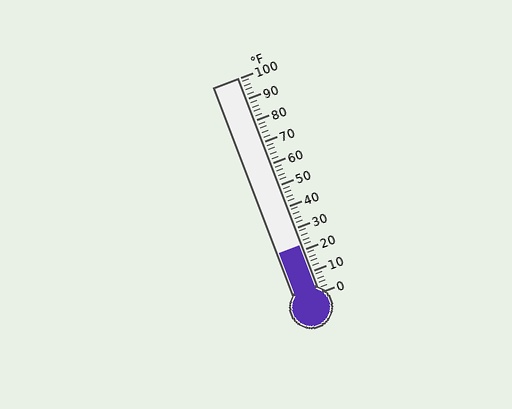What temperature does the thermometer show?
The thermometer shows approximately 22°F.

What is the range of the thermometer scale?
The thermometer scale ranges from 0°F to 100°F.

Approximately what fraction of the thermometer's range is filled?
The thermometer is filled to approximately 20% of its range.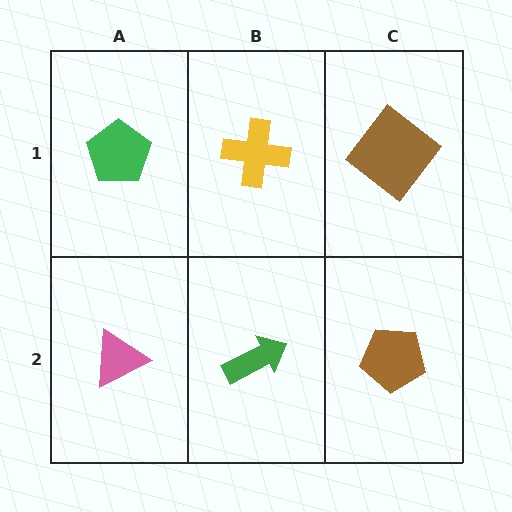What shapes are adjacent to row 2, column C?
A brown diamond (row 1, column C), a green arrow (row 2, column B).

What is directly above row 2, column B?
A yellow cross.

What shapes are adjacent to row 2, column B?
A yellow cross (row 1, column B), a pink triangle (row 2, column A), a brown pentagon (row 2, column C).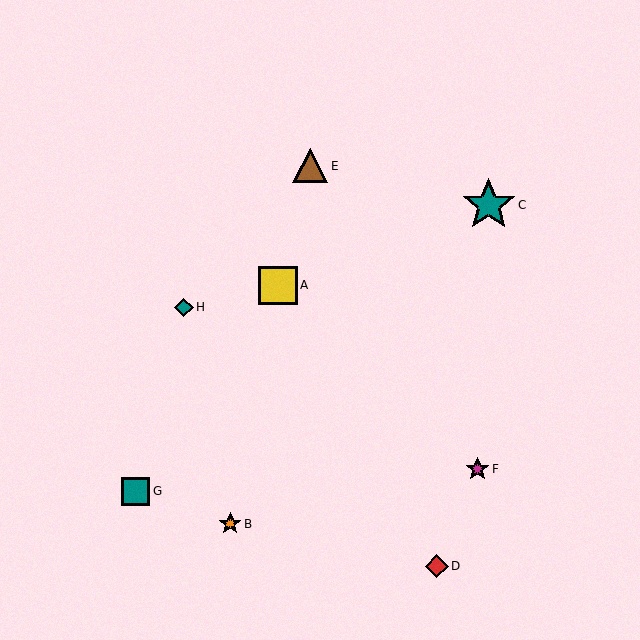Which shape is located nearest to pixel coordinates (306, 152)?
The brown triangle (labeled E) at (310, 166) is nearest to that location.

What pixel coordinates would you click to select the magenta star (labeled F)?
Click at (477, 469) to select the magenta star F.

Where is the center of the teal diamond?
The center of the teal diamond is at (184, 307).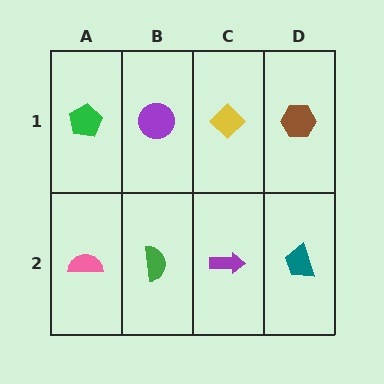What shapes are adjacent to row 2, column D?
A brown hexagon (row 1, column D), a purple arrow (row 2, column C).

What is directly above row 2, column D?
A brown hexagon.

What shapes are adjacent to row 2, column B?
A purple circle (row 1, column B), a pink semicircle (row 2, column A), a purple arrow (row 2, column C).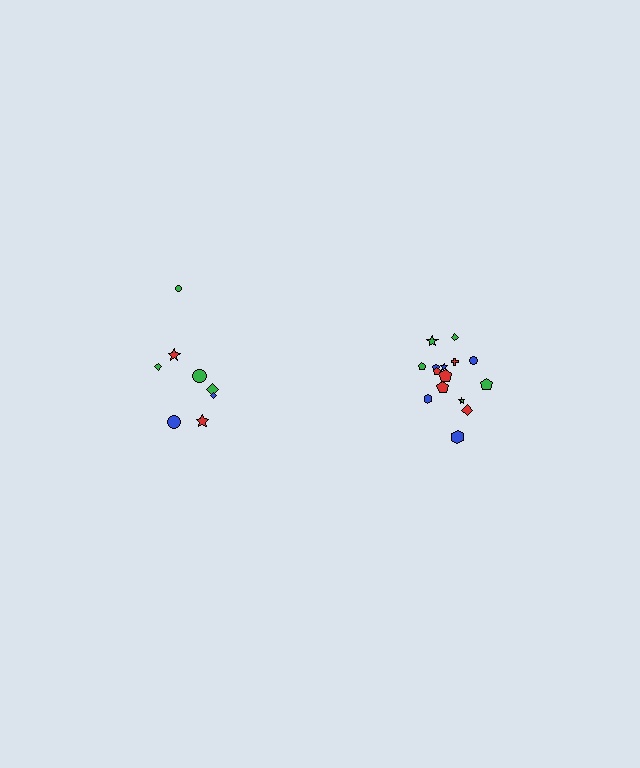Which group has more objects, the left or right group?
The right group.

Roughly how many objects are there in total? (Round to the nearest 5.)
Roughly 25 objects in total.